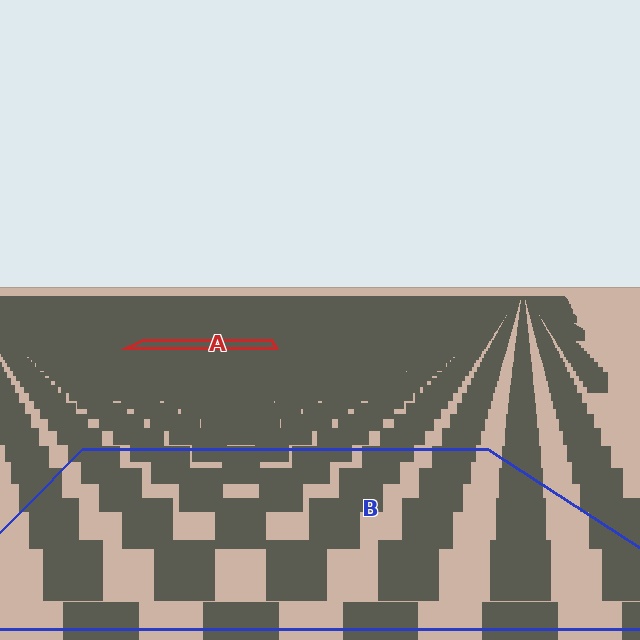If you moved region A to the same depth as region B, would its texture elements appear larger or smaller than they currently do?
They would appear larger. At a closer depth, the same texture elements are projected at a bigger on-screen size.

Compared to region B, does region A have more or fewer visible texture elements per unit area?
Region A has more texture elements per unit area — they are packed more densely because it is farther away.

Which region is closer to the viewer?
Region B is closer. The texture elements there are larger and more spread out.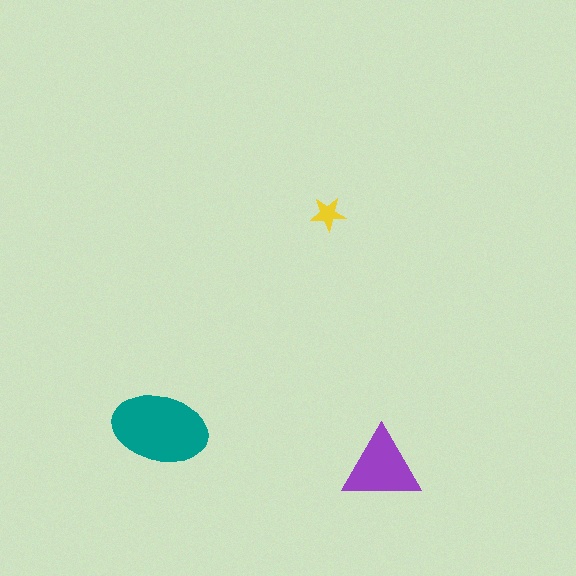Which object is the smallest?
The yellow star.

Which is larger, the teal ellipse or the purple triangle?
The teal ellipse.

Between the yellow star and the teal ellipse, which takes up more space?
The teal ellipse.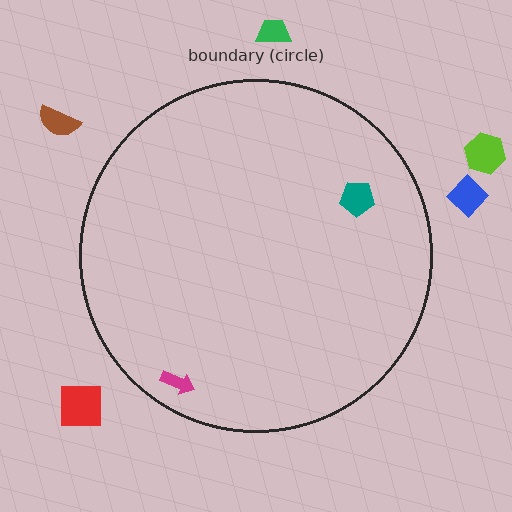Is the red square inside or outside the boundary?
Outside.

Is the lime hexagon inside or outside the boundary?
Outside.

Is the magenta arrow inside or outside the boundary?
Inside.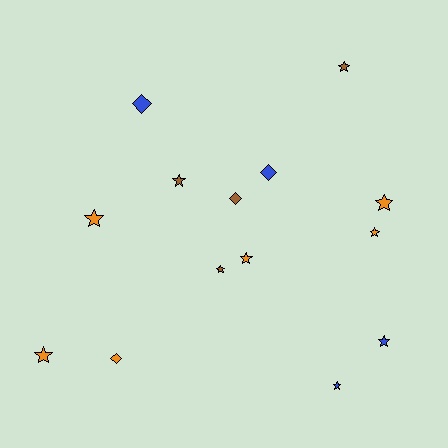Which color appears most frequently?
Orange, with 6 objects.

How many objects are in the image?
There are 14 objects.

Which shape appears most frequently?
Star, with 10 objects.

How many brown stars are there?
There are 3 brown stars.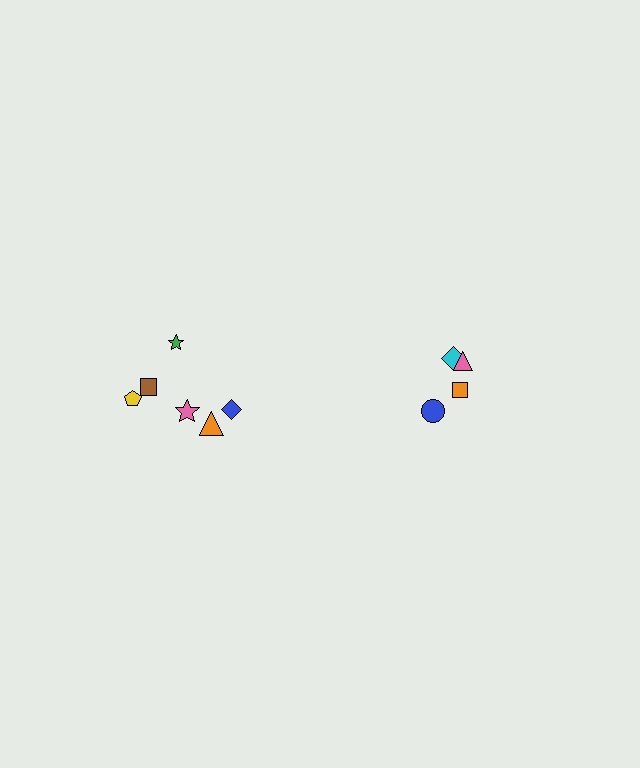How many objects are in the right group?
There are 4 objects.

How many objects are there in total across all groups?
There are 10 objects.